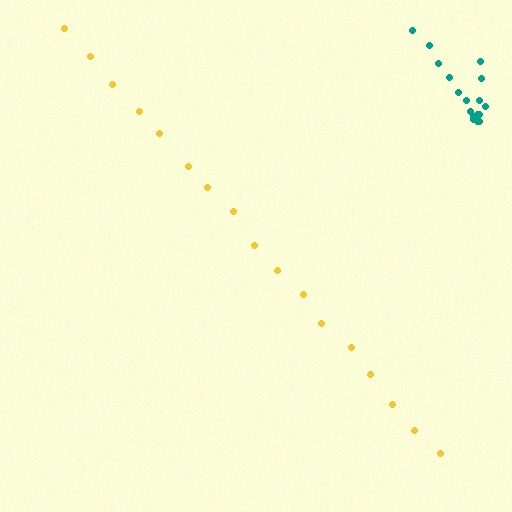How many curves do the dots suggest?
There are 2 distinct paths.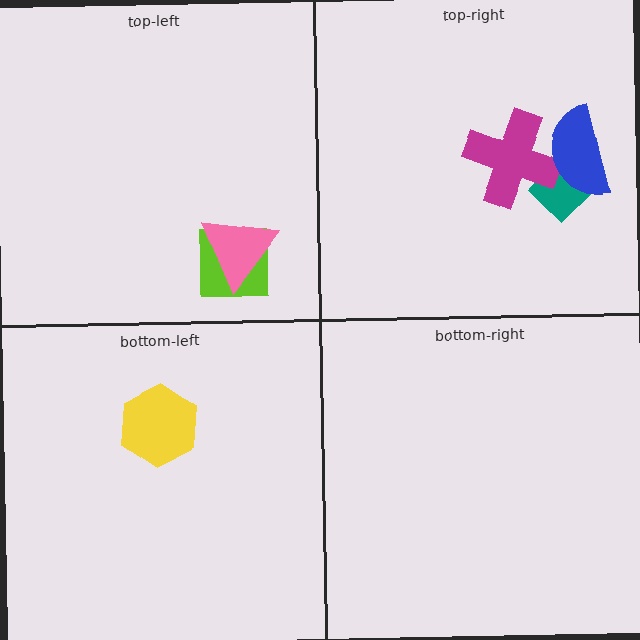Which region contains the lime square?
The top-left region.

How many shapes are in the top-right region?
3.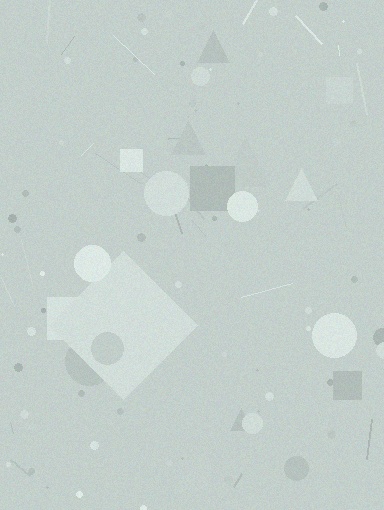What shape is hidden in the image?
A diamond is hidden in the image.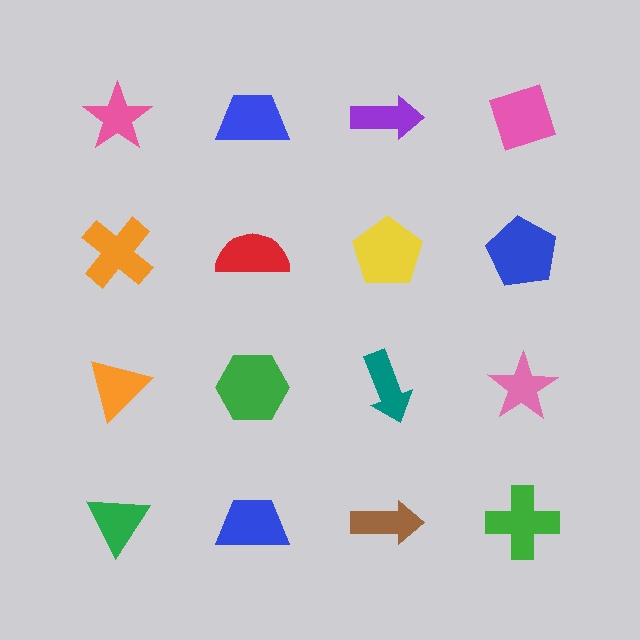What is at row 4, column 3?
A brown arrow.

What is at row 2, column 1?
An orange cross.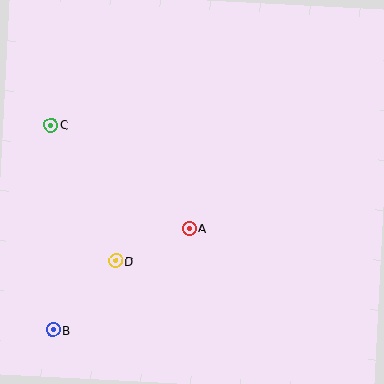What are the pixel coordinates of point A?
Point A is at (190, 228).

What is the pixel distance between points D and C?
The distance between D and C is 151 pixels.